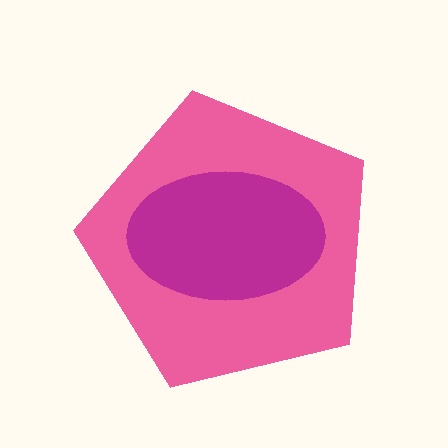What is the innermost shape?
The magenta ellipse.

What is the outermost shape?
The pink pentagon.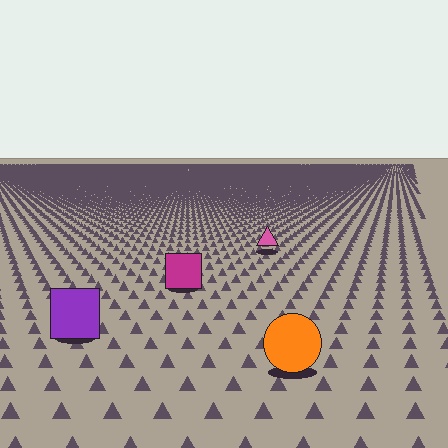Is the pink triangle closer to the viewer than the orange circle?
No. The orange circle is closer — you can tell from the texture gradient: the ground texture is coarser near it.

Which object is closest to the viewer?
The orange circle is closest. The texture marks near it are larger and more spread out.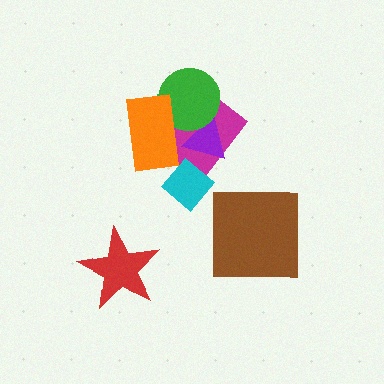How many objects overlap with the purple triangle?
3 objects overlap with the purple triangle.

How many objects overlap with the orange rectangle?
3 objects overlap with the orange rectangle.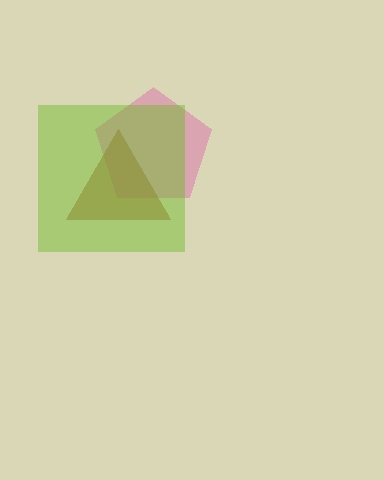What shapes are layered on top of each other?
The layered shapes are: a pink pentagon, a brown triangle, a lime square.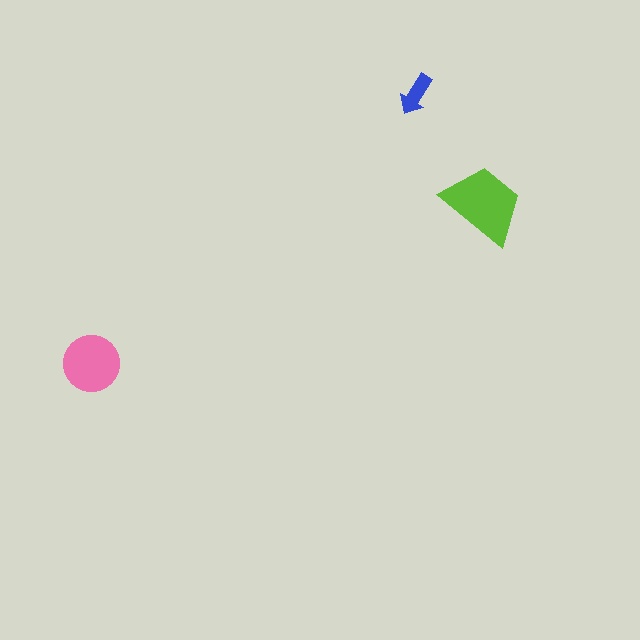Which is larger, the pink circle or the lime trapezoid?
The lime trapezoid.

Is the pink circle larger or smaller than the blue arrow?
Larger.